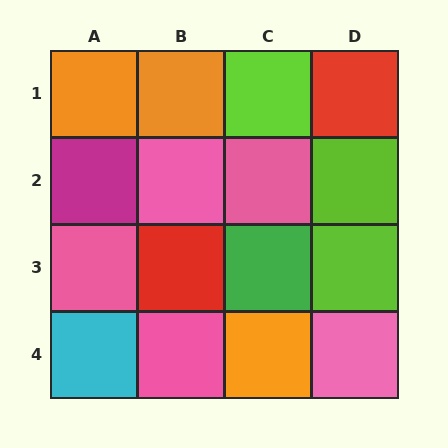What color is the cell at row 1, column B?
Orange.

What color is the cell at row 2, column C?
Pink.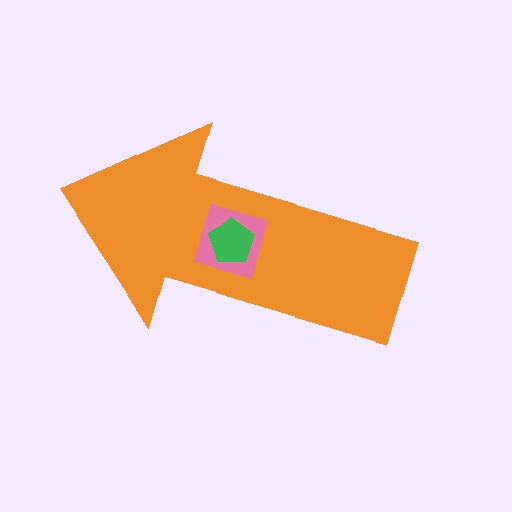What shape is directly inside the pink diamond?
The green pentagon.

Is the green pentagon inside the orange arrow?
Yes.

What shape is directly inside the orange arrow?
The pink diamond.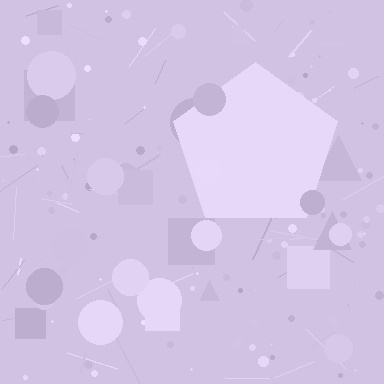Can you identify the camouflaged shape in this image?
The camouflaged shape is a pentagon.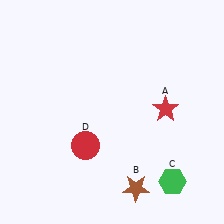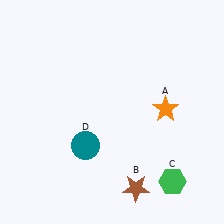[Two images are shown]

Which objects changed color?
A changed from red to orange. D changed from red to teal.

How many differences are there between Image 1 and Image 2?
There are 2 differences between the two images.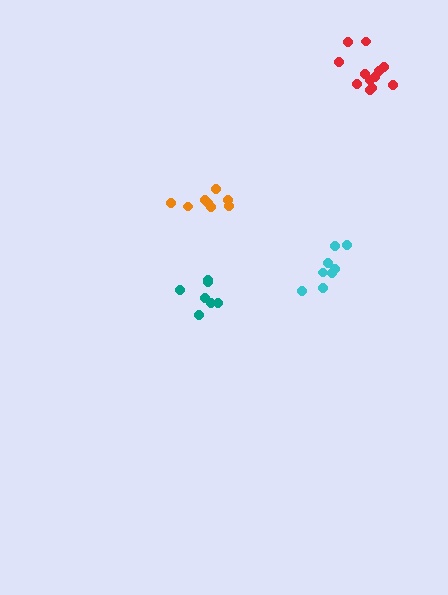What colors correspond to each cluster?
The clusters are colored: teal, red, orange, cyan.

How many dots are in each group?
Group 1: 7 dots, Group 2: 12 dots, Group 3: 8 dots, Group 4: 8 dots (35 total).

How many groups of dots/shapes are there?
There are 4 groups.